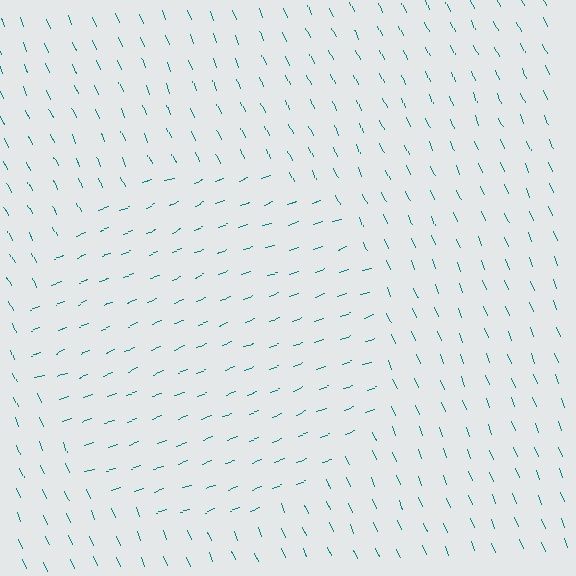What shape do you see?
I see a circle.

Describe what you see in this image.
The image is filled with small teal line segments. A circle region in the image has lines oriented differently from the surrounding lines, creating a visible texture boundary.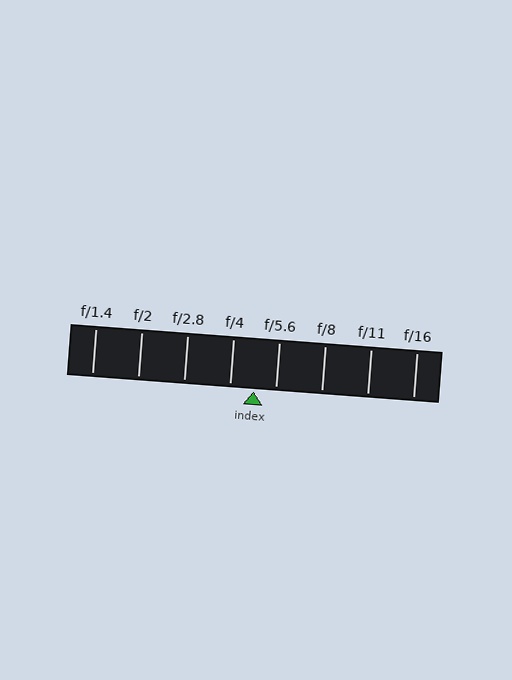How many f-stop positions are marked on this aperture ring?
There are 8 f-stop positions marked.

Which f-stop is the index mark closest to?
The index mark is closest to f/5.6.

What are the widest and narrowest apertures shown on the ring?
The widest aperture shown is f/1.4 and the narrowest is f/16.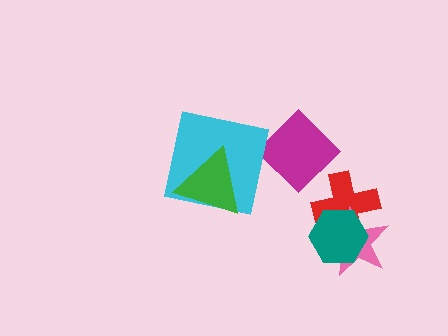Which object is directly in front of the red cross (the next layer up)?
The pink star is directly in front of the red cross.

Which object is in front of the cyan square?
The green triangle is in front of the cyan square.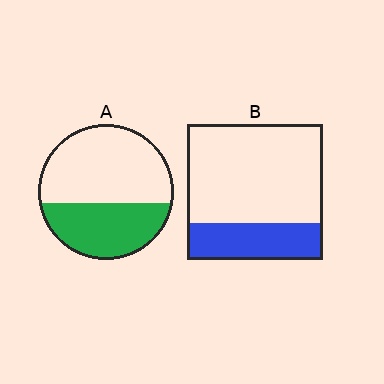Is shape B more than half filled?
No.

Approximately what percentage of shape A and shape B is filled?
A is approximately 40% and B is approximately 25%.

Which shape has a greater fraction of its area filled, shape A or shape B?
Shape A.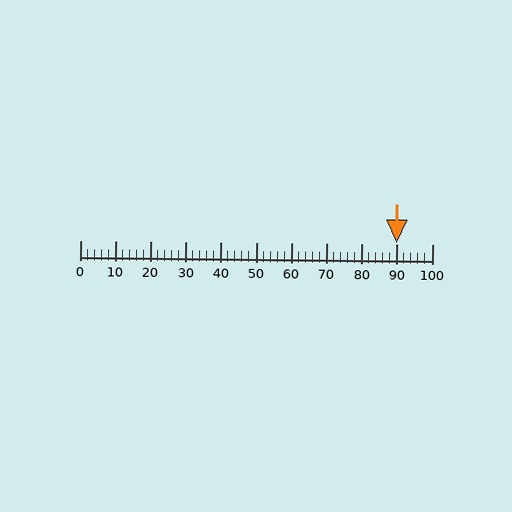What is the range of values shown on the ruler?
The ruler shows values from 0 to 100.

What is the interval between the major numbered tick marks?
The major tick marks are spaced 10 units apart.